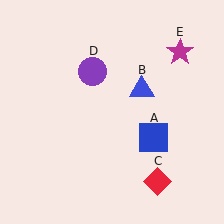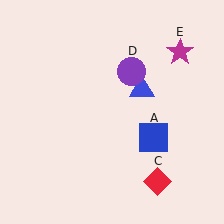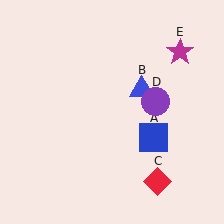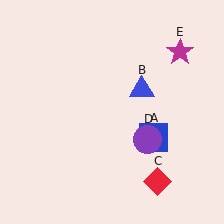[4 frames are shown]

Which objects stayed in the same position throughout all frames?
Blue square (object A) and blue triangle (object B) and red diamond (object C) and magenta star (object E) remained stationary.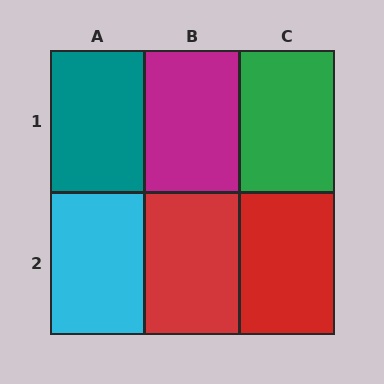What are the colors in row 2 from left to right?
Cyan, red, red.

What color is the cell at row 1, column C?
Green.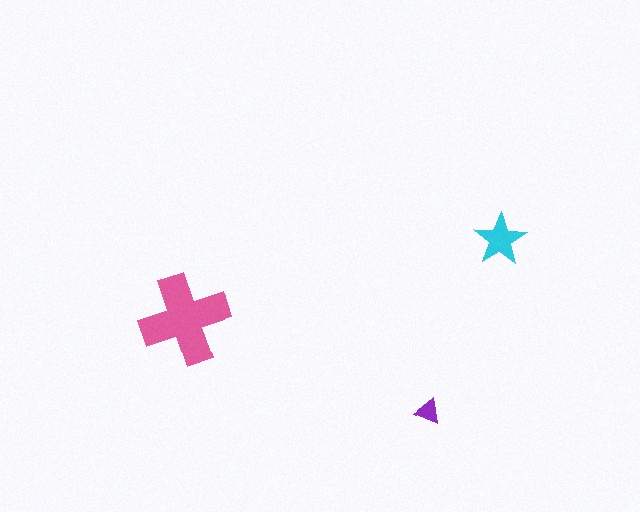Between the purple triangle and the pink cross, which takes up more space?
The pink cross.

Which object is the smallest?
The purple triangle.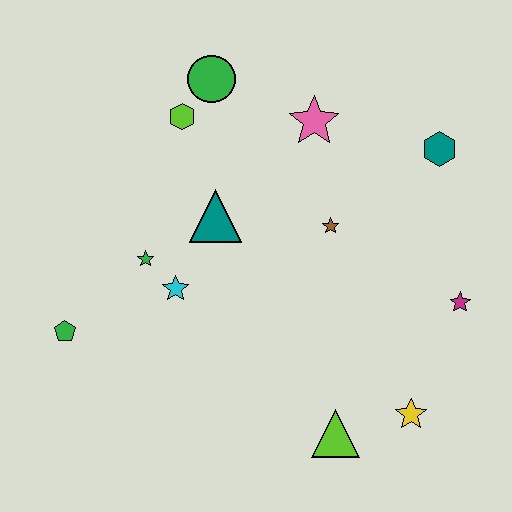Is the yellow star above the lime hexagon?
No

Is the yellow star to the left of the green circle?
No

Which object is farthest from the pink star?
The green pentagon is farthest from the pink star.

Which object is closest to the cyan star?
The green star is closest to the cyan star.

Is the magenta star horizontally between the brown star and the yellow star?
No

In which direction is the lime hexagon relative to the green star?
The lime hexagon is above the green star.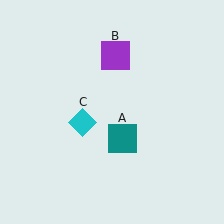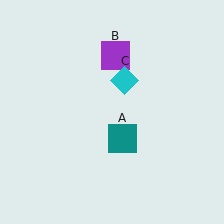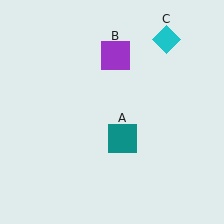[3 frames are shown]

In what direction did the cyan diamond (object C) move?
The cyan diamond (object C) moved up and to the right.